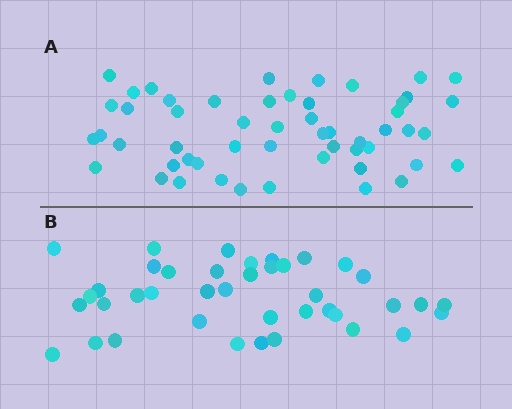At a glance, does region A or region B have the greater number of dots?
Region A (the top region) has more dots.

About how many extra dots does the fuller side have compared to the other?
Region A has approximately 15 more dots than region B.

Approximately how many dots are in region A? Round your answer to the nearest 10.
About 50 dots. (The exact count is 53, which rounds to 50.)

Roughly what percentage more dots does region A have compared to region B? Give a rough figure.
About 30% more.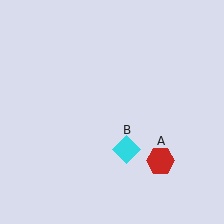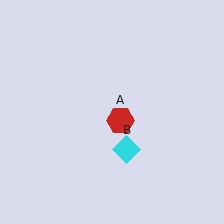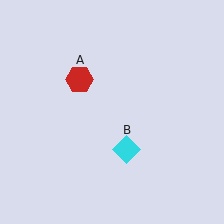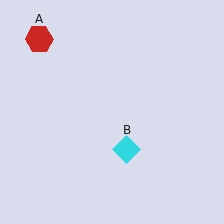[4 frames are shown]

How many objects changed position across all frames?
1 object changed position: red hexagon (object A).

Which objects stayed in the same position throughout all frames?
Cyan diamond (object B) remained stationary.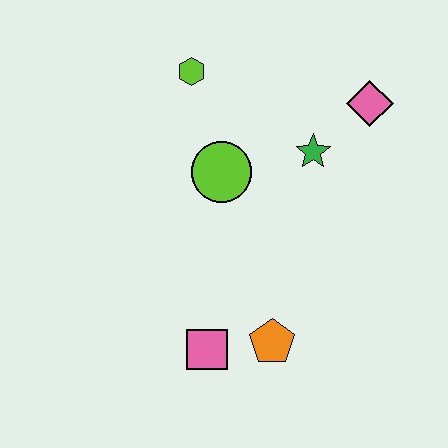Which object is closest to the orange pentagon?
The pink square is closest to the orange pentagon.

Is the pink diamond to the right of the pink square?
Yes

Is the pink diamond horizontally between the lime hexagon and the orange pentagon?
No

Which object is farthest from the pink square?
The pink diamond is farthest from the pink square.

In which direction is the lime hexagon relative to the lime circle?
The lime hexagon is above the lime circle.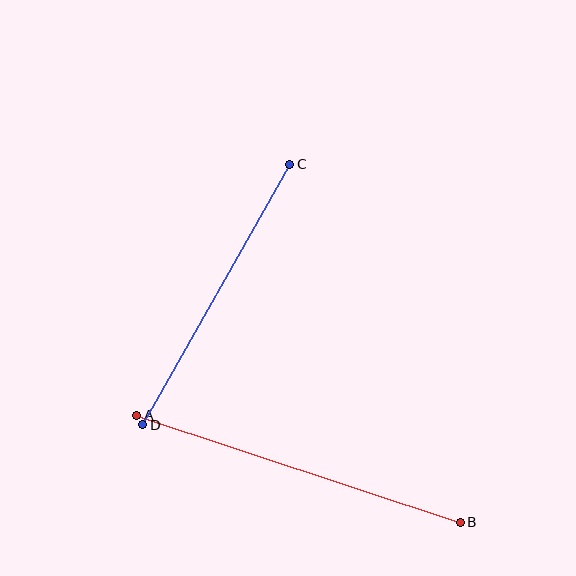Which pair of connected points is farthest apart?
Points A and B are farthest apart.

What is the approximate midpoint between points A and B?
The midpoint is at approximately (299, 469) pixels.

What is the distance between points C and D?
The distance is approximately 299 pixels.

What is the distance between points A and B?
The distance is approximately 341 pixels.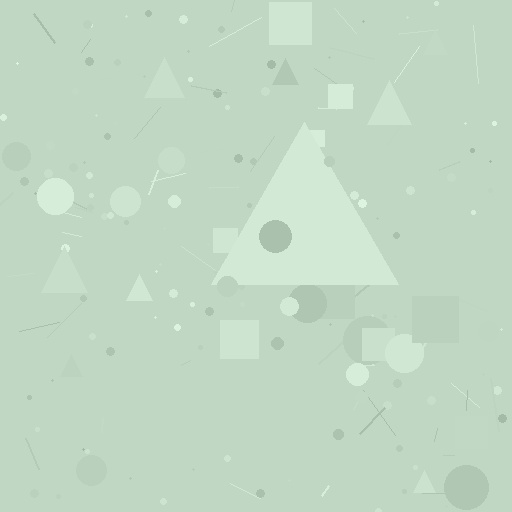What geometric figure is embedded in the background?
A triangle is embedded in the background.